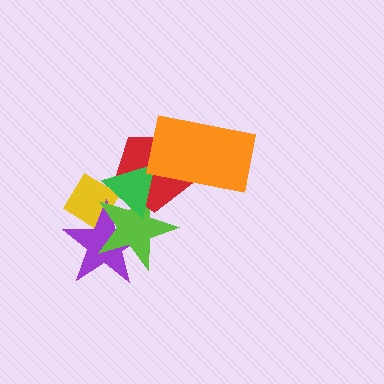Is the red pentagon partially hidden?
Yes, it is partially covered by another shape.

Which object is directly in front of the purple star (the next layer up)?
The lime star is directly in front of the purple star.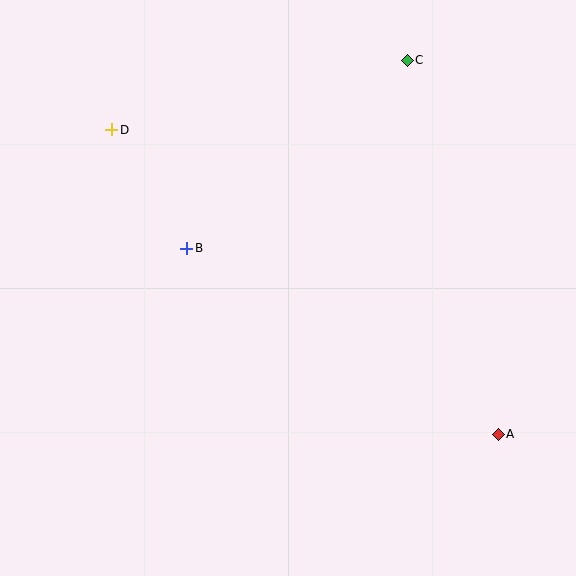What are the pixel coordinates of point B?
Point B is at (187, 248).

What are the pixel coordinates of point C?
Point C is at (407, 60).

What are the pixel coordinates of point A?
Point A is at (498, 434).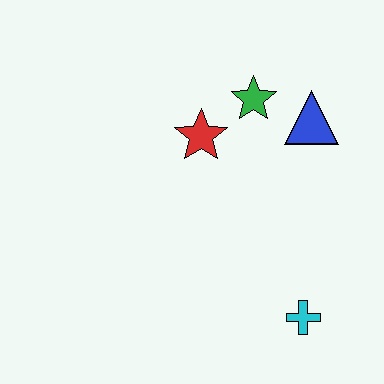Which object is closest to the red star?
The green star is closest to the red star.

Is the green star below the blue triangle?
No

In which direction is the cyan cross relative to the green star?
The cyan cross is below the green star.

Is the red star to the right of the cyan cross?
No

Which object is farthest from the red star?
The cyan cross is farthest from the red star.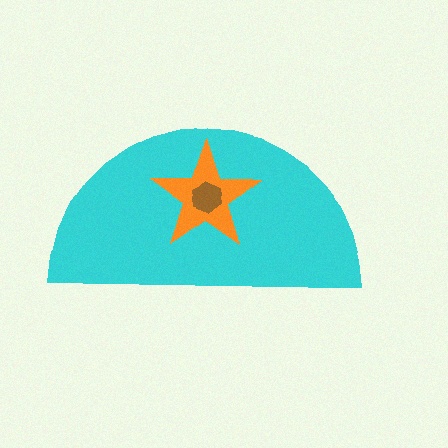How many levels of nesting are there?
3.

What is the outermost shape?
The cyan semicircle.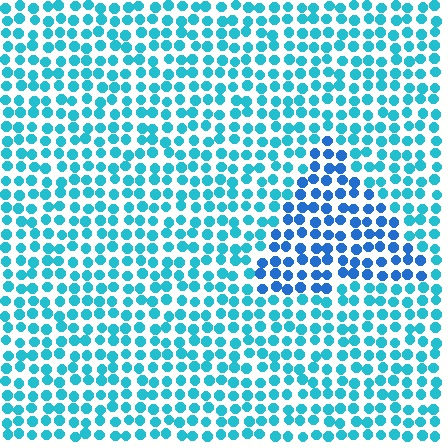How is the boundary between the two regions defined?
The boundary is defined purely by a slight shift in hue (about 28 degrees). Spacing, size, and orientation are identical on both sides.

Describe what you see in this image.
The image is filled with small cyan elements in a uniform arrangement. A triangle-shaped region is visible where the elements are tinted to a slightly different hue, forming a subtle color boundary.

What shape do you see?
I see a triangle.